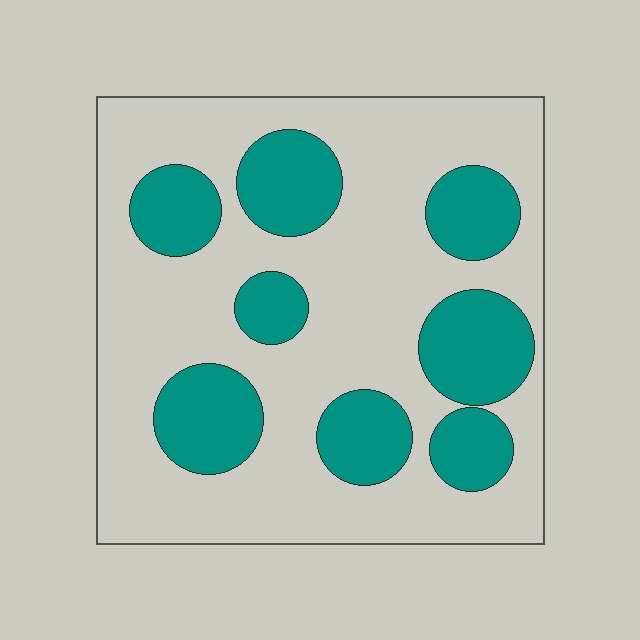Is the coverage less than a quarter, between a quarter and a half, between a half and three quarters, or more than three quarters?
Between a quarter and a half.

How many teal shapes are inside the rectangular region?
8.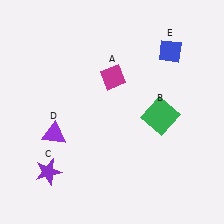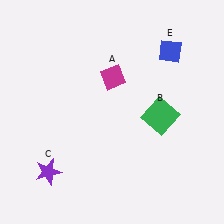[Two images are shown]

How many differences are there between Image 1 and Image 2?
There is 1 difference between the two images.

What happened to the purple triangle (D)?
The purple triangle (D) was removed in Image 2. It was in the bottom-left area of Image 1.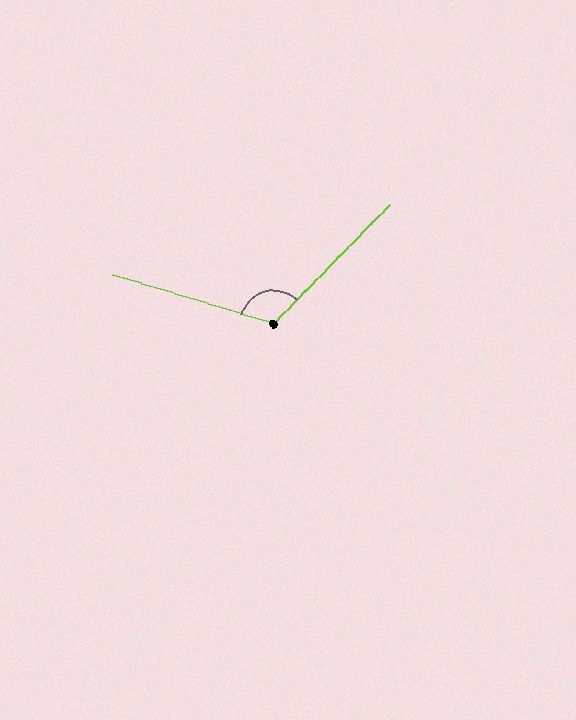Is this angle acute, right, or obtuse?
It is obtuse.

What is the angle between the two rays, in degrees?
Approximately 117 degrees.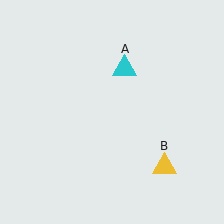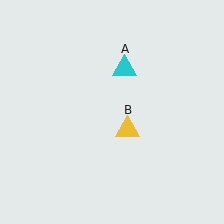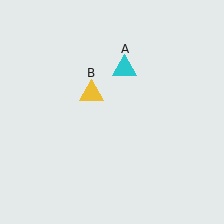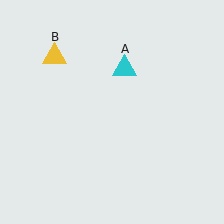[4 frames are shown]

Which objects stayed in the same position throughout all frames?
Cyan triangle (object A) remained stationary.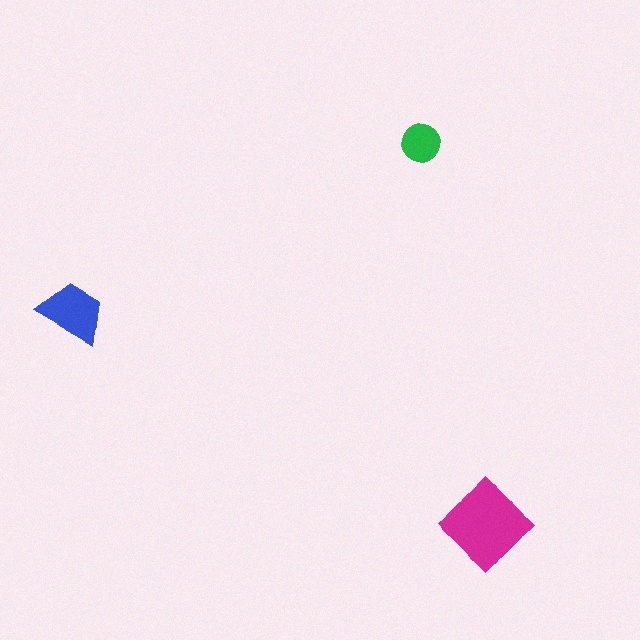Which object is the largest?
The magenta diamond.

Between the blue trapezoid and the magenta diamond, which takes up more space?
The magenta diamond.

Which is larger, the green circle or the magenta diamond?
The magenta diamond.